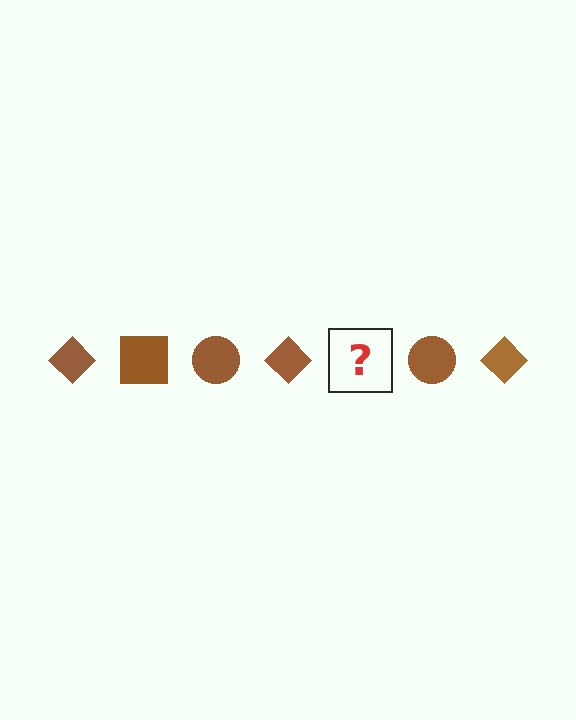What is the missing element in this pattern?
The missing element is a brown square.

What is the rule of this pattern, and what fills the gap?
The rule is that the pattern cycles through diamond, square, circle shapes in brown. The gap should be filled with a brown square.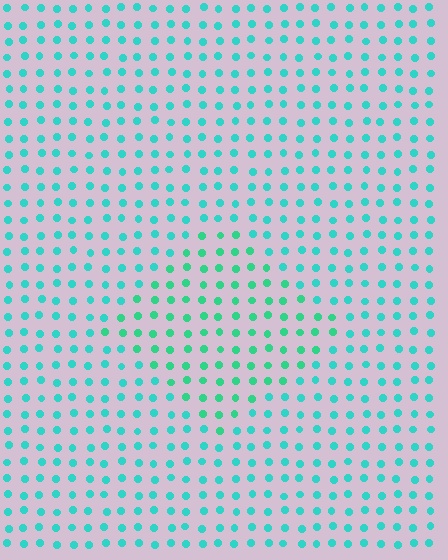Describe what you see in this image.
The image is filled with small cyan elements in a uniform arrangement. A diamond-shaped region is visible where the elements are tinted to a slightly different hue, forming a subtle color boundary.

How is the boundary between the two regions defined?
The boundary is defined purely by a slight shift in hue (about 23 degrees). Spacing, size, and orientation are identical on both sides.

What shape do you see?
I see a diamond.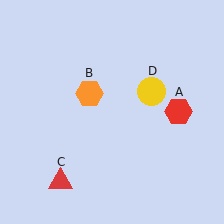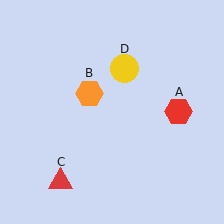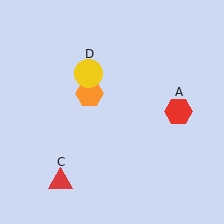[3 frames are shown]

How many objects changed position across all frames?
1 object changed position: yellow circle (object D).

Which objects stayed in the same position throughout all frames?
Red hexagon (object A) and orange hexagon (object B) and red triangle (object C) remained stationary.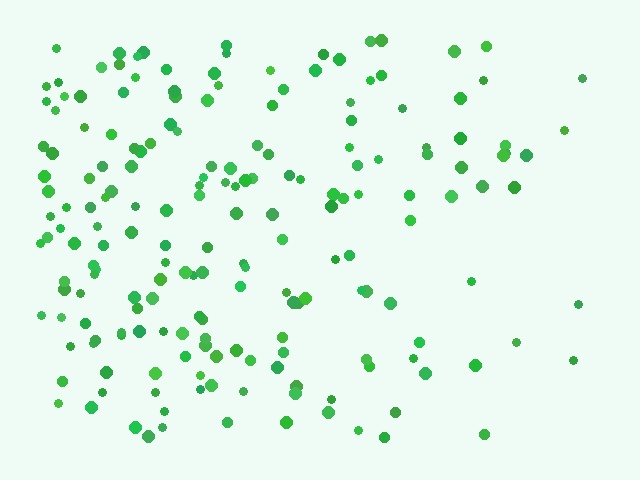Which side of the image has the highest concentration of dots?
The left.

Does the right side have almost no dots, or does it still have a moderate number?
Still a moderate number, just noticeably fewer than the left.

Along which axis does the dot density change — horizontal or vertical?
Horizontal.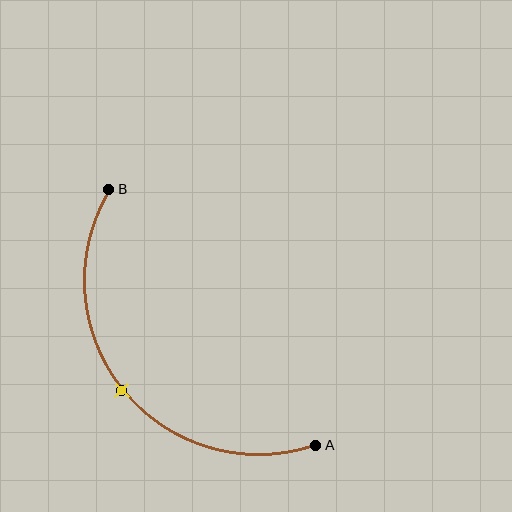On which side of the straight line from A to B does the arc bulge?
The arc bulges below and to the left of the straight line connecting A and B.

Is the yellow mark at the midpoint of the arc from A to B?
Yes. The yellow mark lies on the arc at equal arc-length from both A and B — it is the arc midpoint.